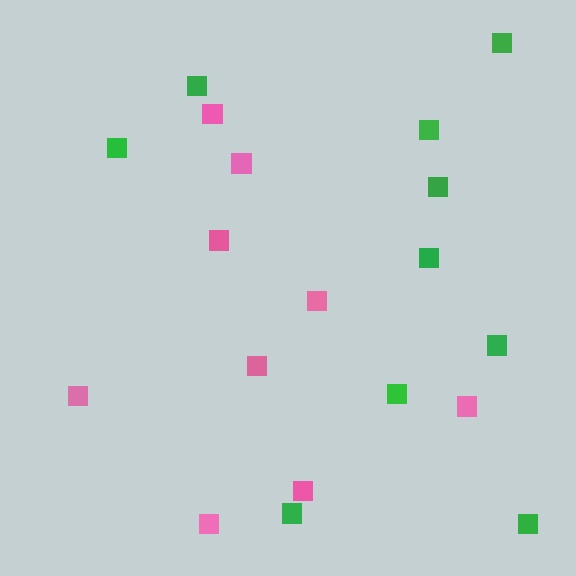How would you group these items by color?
There are 2 groups: one group of pink squares (9) and one group of green squares (10).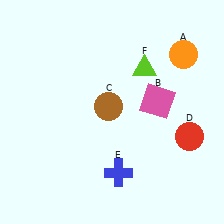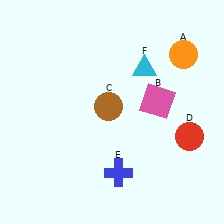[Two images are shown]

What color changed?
The triangle (F) changed from lime in Image 1 to cyan in Image 2.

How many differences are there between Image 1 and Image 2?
There is 1 difference between the two images.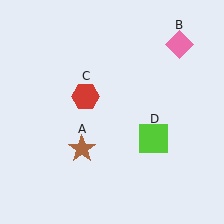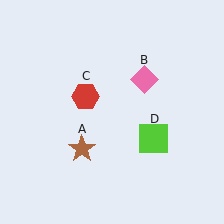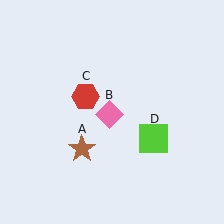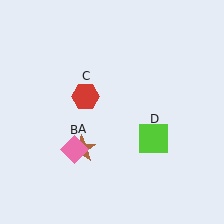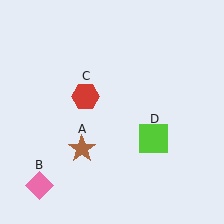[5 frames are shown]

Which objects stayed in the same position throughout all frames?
Brown star (object A) and red hexagon (object C) and lime square (object D) remained stationary.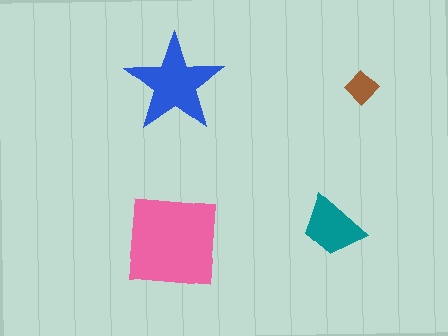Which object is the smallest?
The brown diamond.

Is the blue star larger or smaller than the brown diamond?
Larger.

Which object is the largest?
The pink square.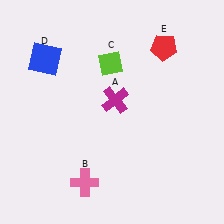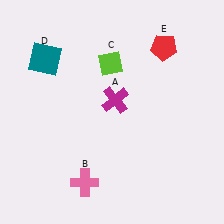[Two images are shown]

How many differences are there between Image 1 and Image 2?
There is 1 difference between the two images.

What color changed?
The square (D) changed from blue in Image 1 to teal in Image 2.